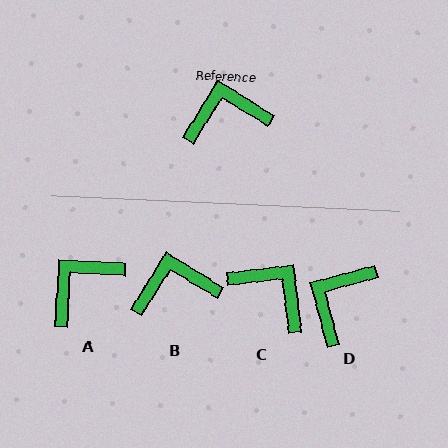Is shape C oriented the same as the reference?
No, it is off by about 51 degrees.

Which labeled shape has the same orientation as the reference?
B.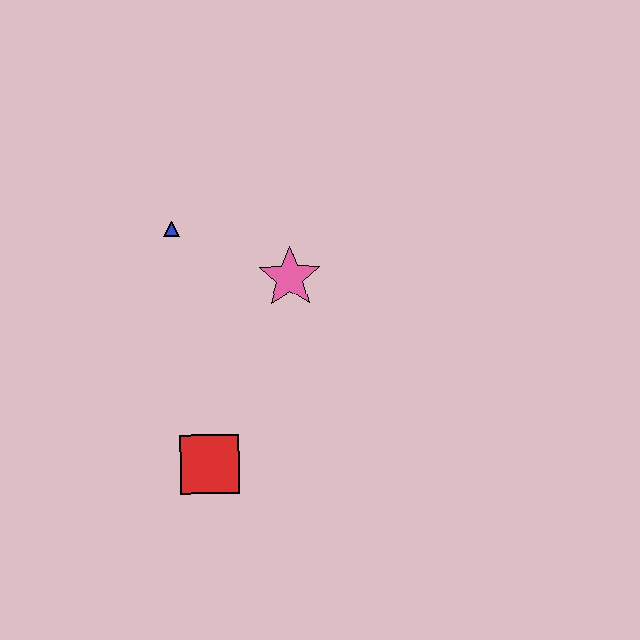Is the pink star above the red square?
Yes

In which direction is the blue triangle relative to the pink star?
The blue triangle is to the left of the pink star.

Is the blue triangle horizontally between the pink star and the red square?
No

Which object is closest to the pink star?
The blue triangle is closest to the pink star.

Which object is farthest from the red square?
The blue triangle is farthest from the red square.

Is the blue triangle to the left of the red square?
Yes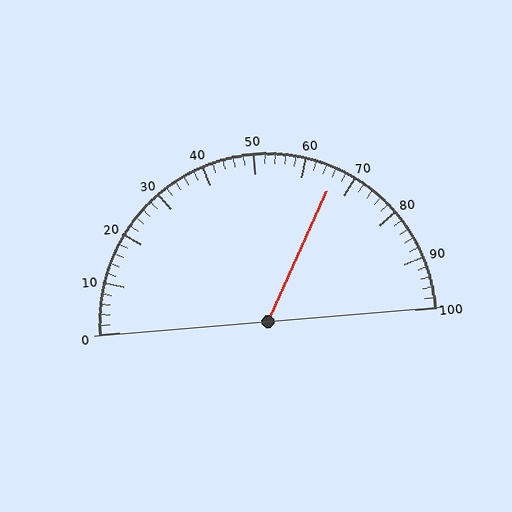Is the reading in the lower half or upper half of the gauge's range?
The reading is in the upper half of the range (0 to 100).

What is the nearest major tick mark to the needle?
The nearest major tick mark is 70.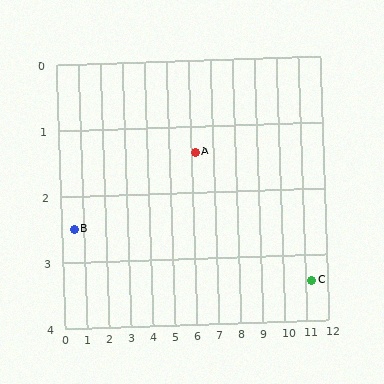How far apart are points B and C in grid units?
Points B and C are about 10.7 grid units apart.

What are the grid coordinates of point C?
Point C is at approximately (11.3, 3.4).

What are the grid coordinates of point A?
Point A is at approximately (6.2, 1.4).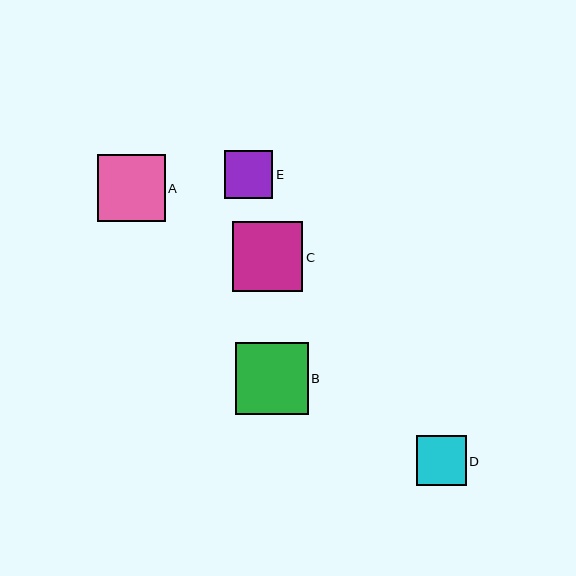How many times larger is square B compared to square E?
Square B is approximately 1.5 times the size of square E.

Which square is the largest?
Square B is the largest with a size of approximately 72 pixels.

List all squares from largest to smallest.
From largest to smallest: B, C, A, D, E.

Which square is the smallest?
Square E is the smallest with a size of approximately 48 pixels.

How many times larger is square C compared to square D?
Square C is approximately 1.4 times the size of square D.